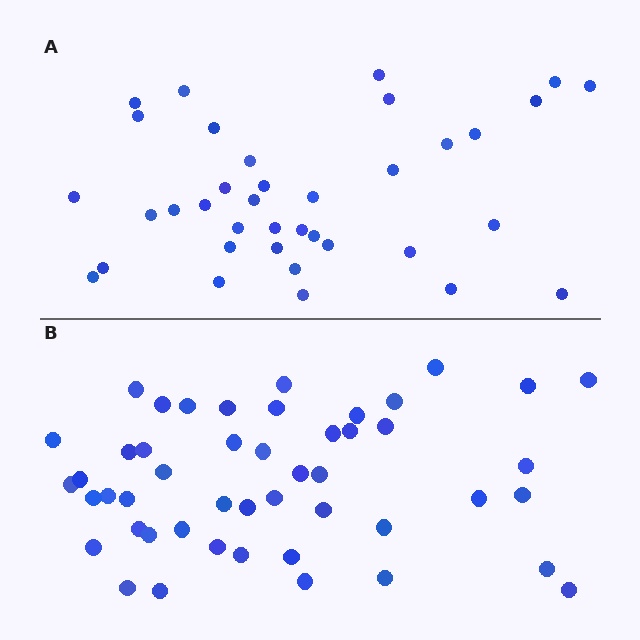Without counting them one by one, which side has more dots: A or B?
Region B (the bottom region) has more dots.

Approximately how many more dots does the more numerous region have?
Region B has roughly 12 or so more dots than region A.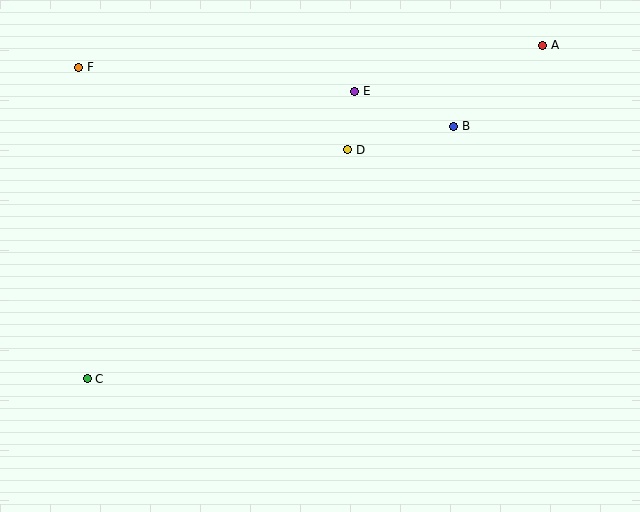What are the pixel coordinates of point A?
Point A is at (543, 45).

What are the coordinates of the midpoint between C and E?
The midpoint between C and E is at (221, 235).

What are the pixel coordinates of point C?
Point C is at (87, 379).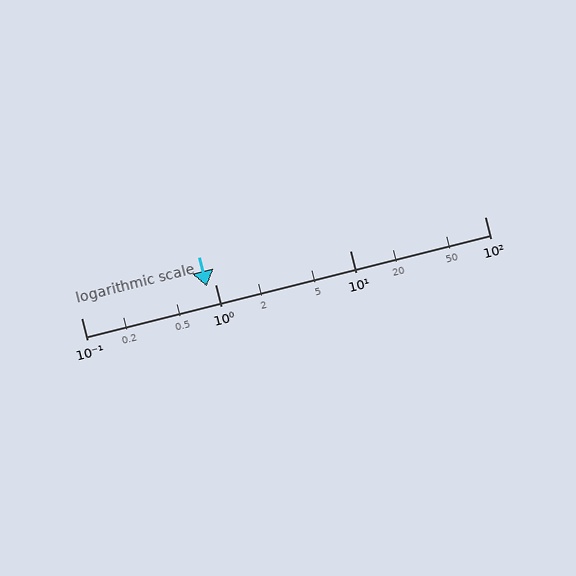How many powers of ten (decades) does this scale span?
The scale spans 3 decades, from 0.1 to 100.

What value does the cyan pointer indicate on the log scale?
The pointer indicates approximately 0.86.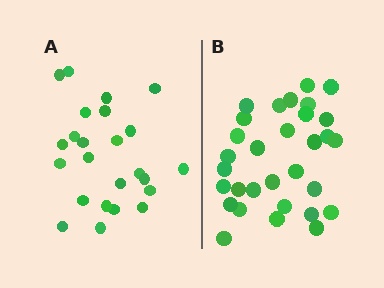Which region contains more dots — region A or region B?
Region B (the right region) has more dots.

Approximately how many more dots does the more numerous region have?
Region B has roughly 8 or so more dots than region A.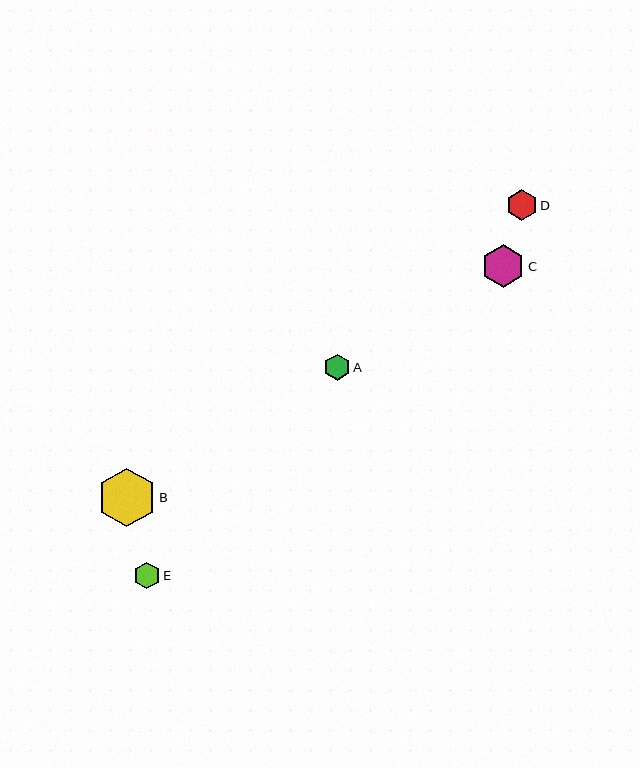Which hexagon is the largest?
Hexagon B is the largest with a size of approximately 59 pixels.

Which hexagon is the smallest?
Hexagon A is the smallest with a size of approximately 27 pixels.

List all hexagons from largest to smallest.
From largest to smallest: B, C, D, E, A.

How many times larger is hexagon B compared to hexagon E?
Hexagon B is approximately 2.2 times the size of hexagon E.